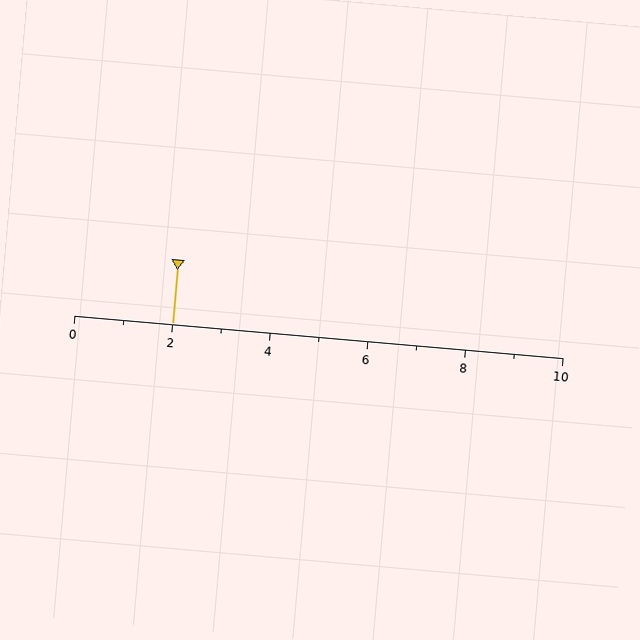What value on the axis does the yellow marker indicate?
The marker indicates approximately 2.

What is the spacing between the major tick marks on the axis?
The major ticks are spaced 2 apart.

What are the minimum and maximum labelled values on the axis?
The axis runs from 0 to 10.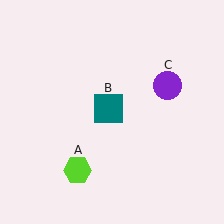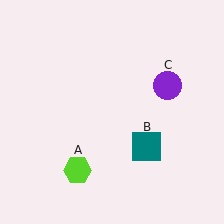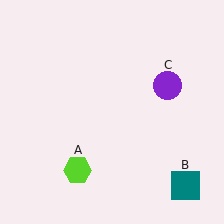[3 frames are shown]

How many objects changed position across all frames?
1 object changed position: teal square (object B).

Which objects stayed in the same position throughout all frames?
Lime hexagon (object A) and purple circle (object C) remained stationary.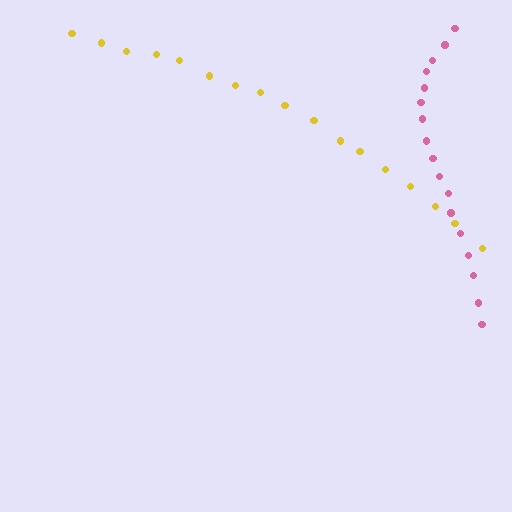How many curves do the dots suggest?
There are 2 distinct paths.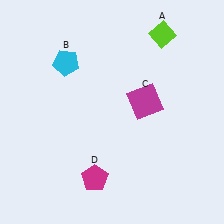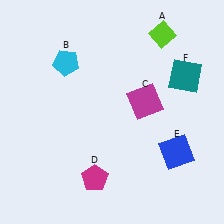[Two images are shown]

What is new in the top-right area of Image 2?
A teal square (F) was added in the top-right area of Image 2.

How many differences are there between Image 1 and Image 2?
There are 2 differences between the two images.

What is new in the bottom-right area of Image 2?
A blue square (E) was added in the bottom-right area of Image 2.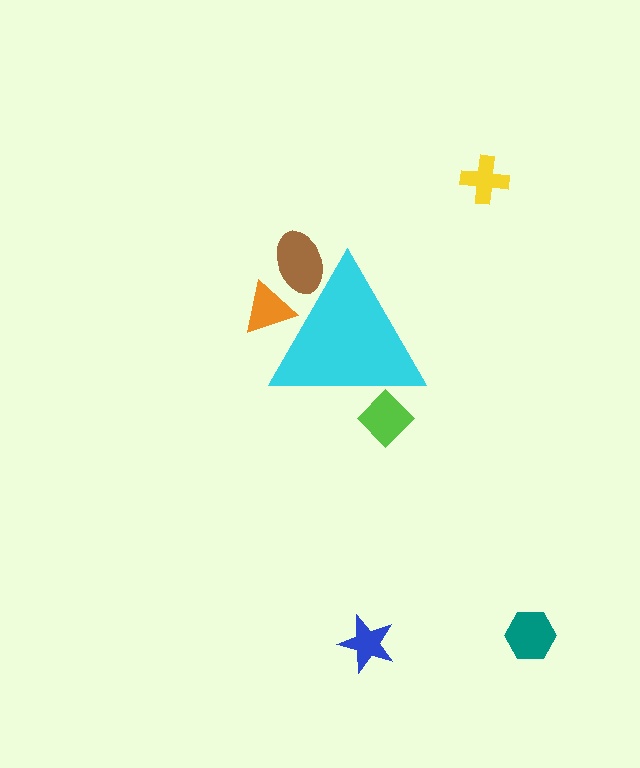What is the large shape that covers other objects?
A cyan triangle.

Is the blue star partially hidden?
No, the blue star is fully visible.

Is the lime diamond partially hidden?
Yes, the lime diamond is partially hidden behind the cyan triangle.